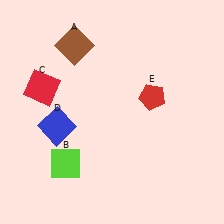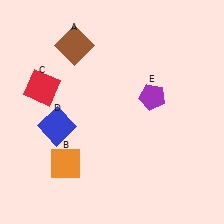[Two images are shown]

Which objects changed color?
B changed from lime to orange. E changed from red to purple.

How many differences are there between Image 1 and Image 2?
There are 2 differences between the two images.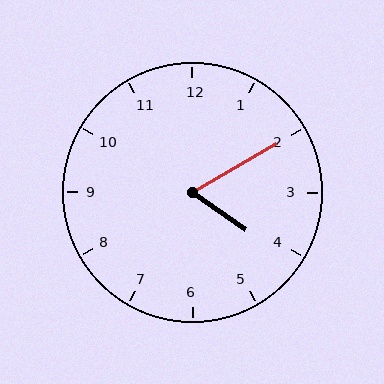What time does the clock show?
4:10.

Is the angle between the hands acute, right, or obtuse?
It is acute.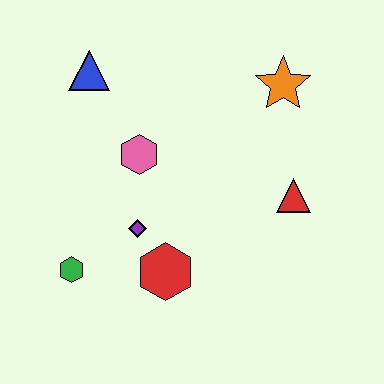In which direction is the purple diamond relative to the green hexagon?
The purple diamond is to the right of the green hexagon.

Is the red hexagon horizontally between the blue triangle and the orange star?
Yes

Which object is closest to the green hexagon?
The purple diamond is closest to the green hexagon.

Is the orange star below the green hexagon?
No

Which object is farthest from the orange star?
The green hexagon is farthest from the orange star.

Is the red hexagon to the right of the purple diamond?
Yes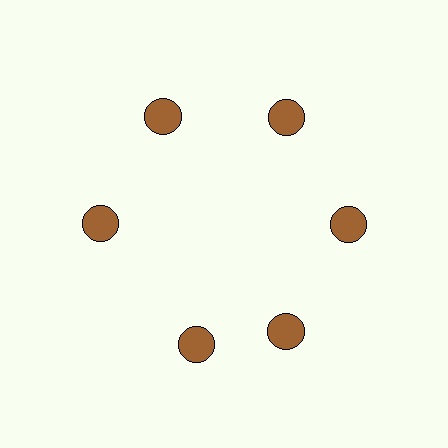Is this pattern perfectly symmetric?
No. The 6 brown circles are arranged in a ring, but one element near the 7 o'clock position is rotated out of alignment along the ring, breaking the 6-fold rotational symmetry.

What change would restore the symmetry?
The symmetry would be restored by rotating it back into even spacing with its neighbors so that all 6 circles sit at equal angles and equal distance from the center.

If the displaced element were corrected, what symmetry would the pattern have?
It would have 6-fold rotational symmetry — the pattern would map onto itself every 60 degrees.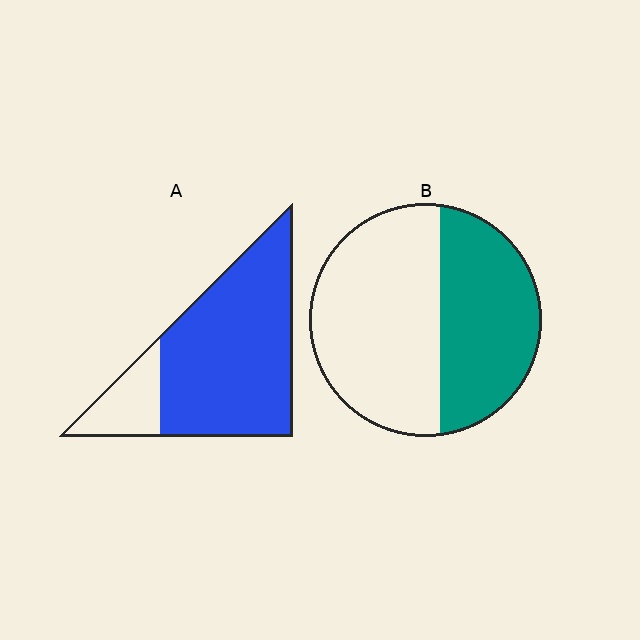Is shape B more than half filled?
No.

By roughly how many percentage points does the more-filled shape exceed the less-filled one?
By roughly 40 percentage points (A over B).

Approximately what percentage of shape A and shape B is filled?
A is approximately 80% and B is approximately 40%.